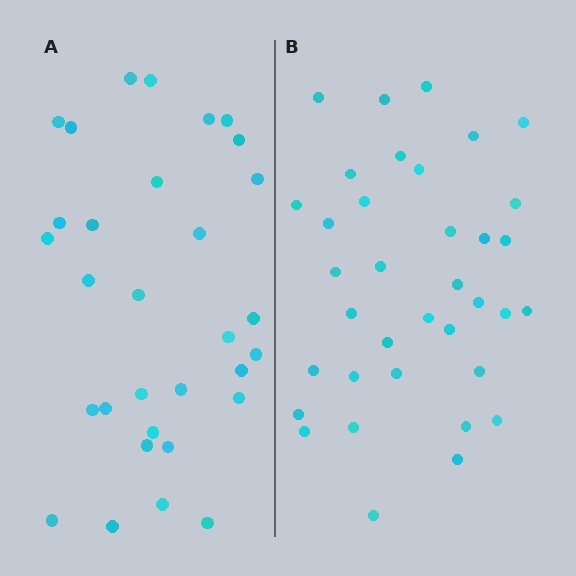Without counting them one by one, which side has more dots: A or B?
Region B (the right region) has more dots.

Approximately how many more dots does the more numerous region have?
Region B has about 5 more dots than region A.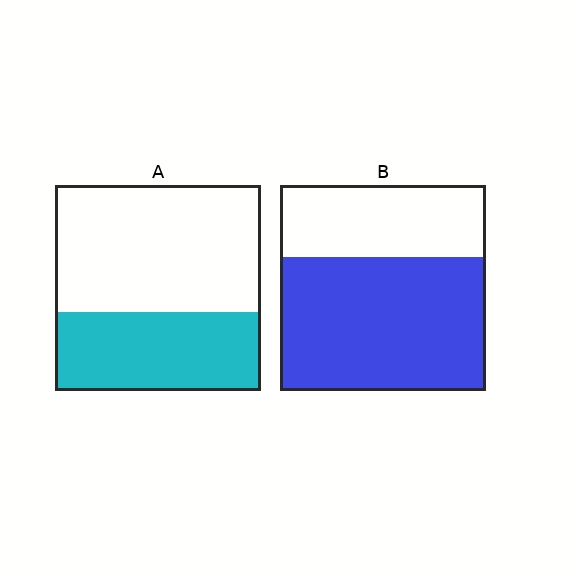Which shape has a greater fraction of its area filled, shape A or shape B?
Shape B.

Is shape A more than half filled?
No.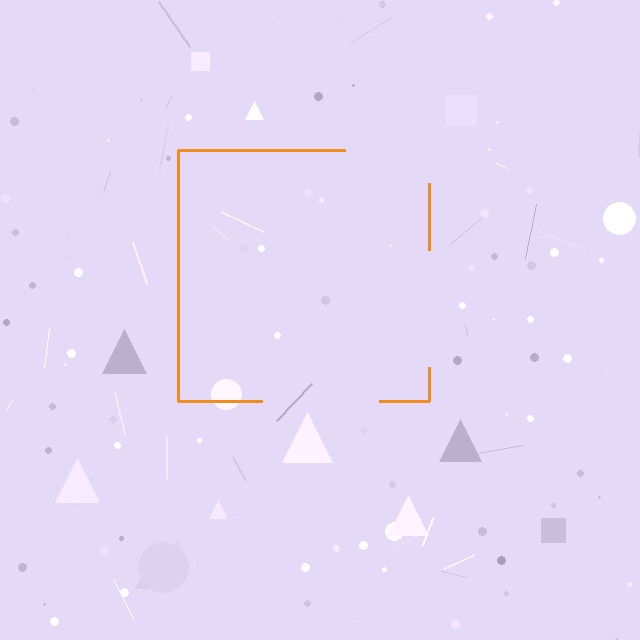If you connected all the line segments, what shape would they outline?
They would outline a square.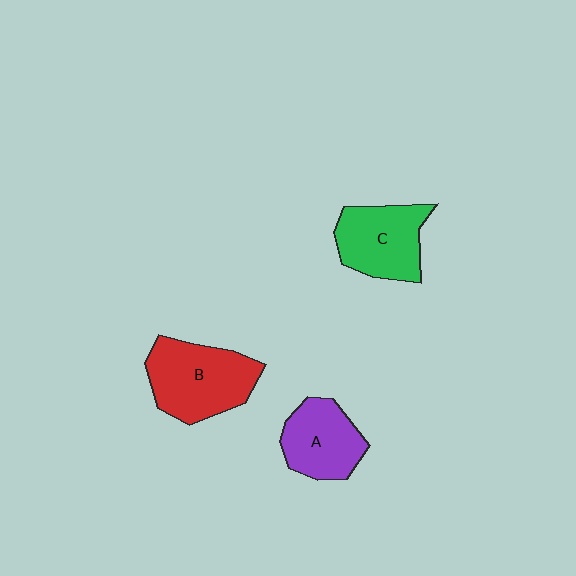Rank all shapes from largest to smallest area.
From largest to smallest: B (red), C (green), A (purple).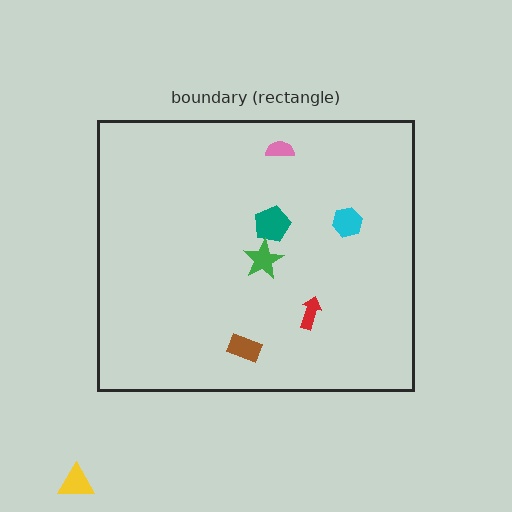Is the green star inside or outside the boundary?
Inside.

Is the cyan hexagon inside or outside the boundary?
Inside.